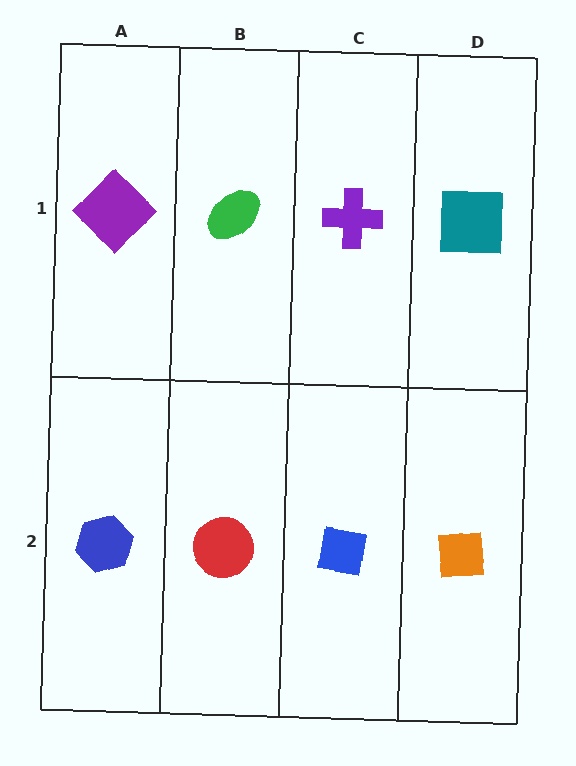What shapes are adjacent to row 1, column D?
An orange square (row 2, column D), a purple cross (row 1, column C).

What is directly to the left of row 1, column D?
A purple cross.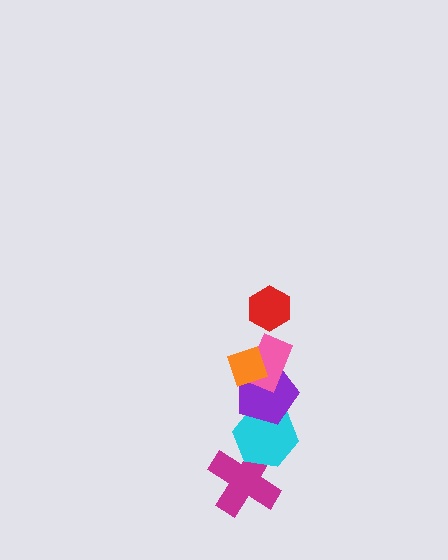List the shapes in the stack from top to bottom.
From top to bottom: the red hexagon, the orange diamond, the pink rectangle, the purple pentagon, the cyan hexagon, the magenta cross.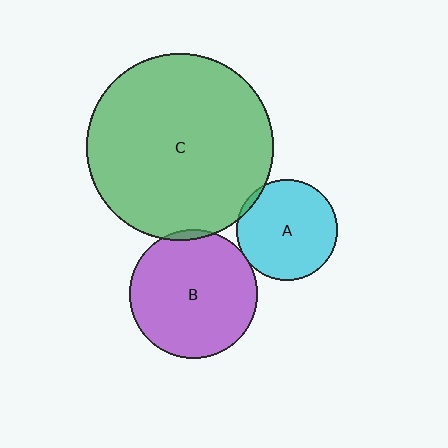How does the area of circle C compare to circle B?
Approximately 2.1 times.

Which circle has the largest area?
Circle C (green).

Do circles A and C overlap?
Yes.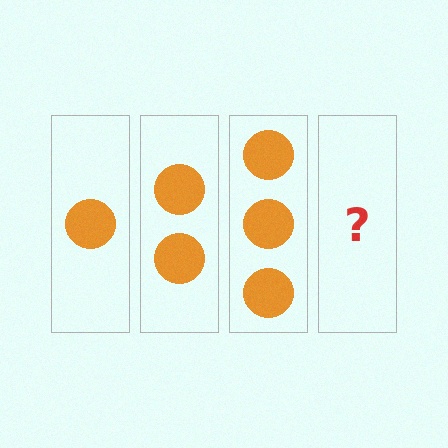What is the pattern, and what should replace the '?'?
The pattern is that each step adds one more circle. The '?' should be 4 circles.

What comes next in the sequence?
The next element should be 4 circles.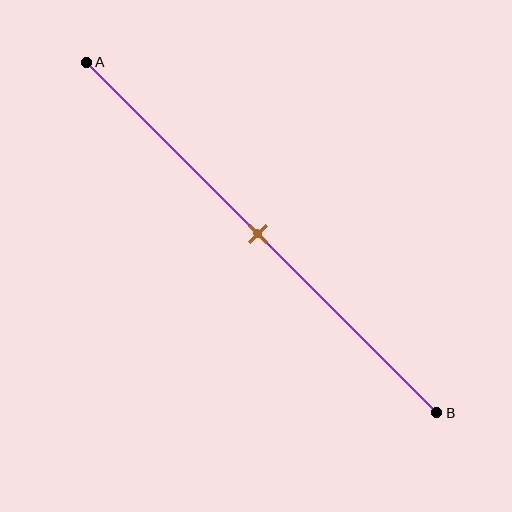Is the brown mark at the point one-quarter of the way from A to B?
No, the mark is at about 50% from A, not at the 25% one-quarter point.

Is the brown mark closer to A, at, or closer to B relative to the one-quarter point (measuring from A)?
The brown mark is closer to point B than the one-quarter point of segment AB.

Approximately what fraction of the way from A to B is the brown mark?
The brown mark is approximately 50% of the way from A to B.